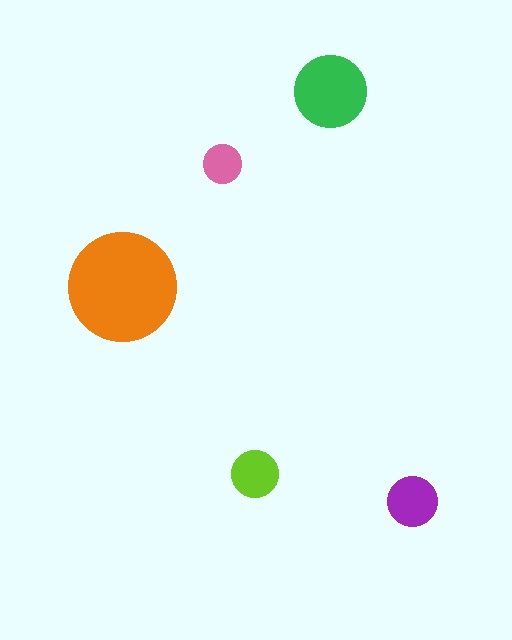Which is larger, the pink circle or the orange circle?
The orange one.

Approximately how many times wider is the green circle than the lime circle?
About 1.5 times wider.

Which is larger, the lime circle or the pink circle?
The lime one.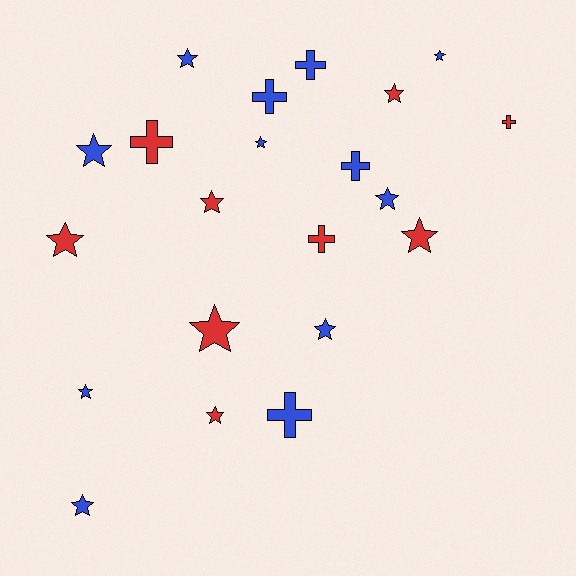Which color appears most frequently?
Blue, with 12 objects.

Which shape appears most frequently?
Star, with 14 objects.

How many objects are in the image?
There are 21 objects.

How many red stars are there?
There are 6 red stars.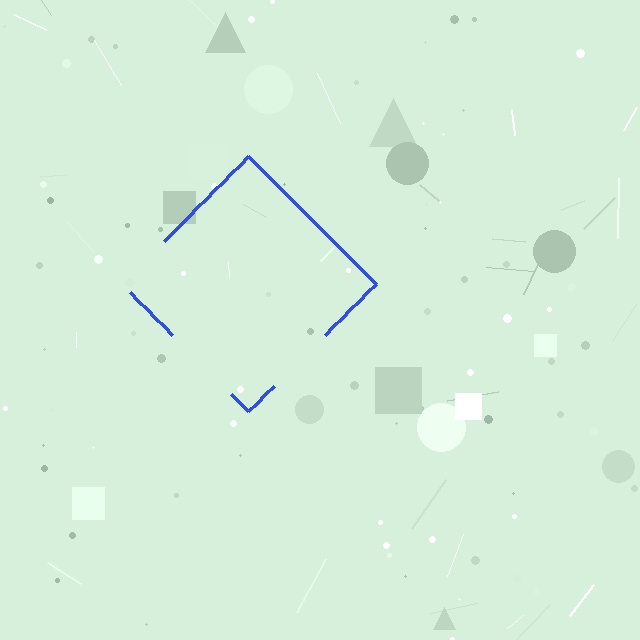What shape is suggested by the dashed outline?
The dashed outline suggests a diamond.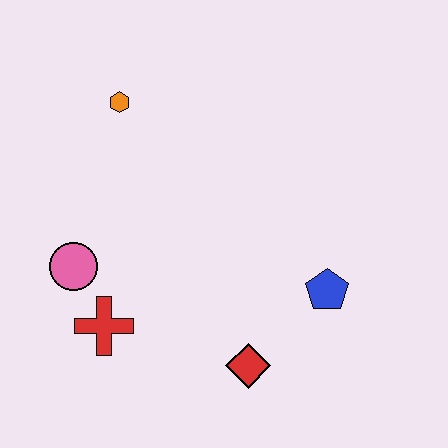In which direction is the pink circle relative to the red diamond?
The pink circle is to the left of the red diamond.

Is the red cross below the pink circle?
Yes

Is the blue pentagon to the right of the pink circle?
Yes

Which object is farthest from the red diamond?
The orange hexagon is farthest from the red diamond.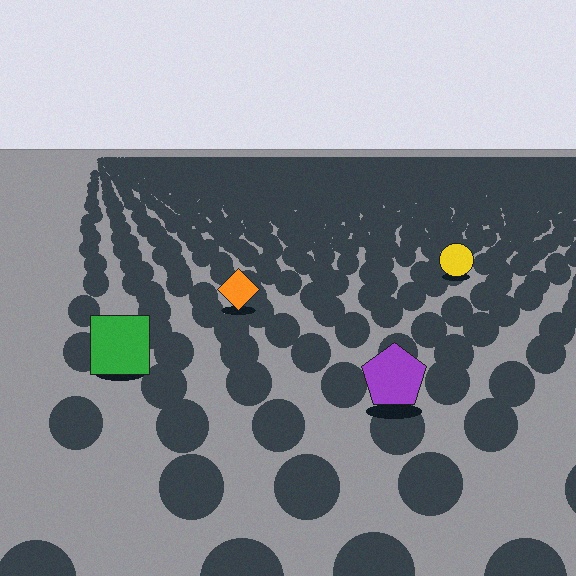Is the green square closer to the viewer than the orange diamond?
Yes. The green square is closer — you can tell from the texture gradient: the ground texture is coarser near it.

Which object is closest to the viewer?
The purple pentagon is closest. The texture marks near it are larger and more spread out.